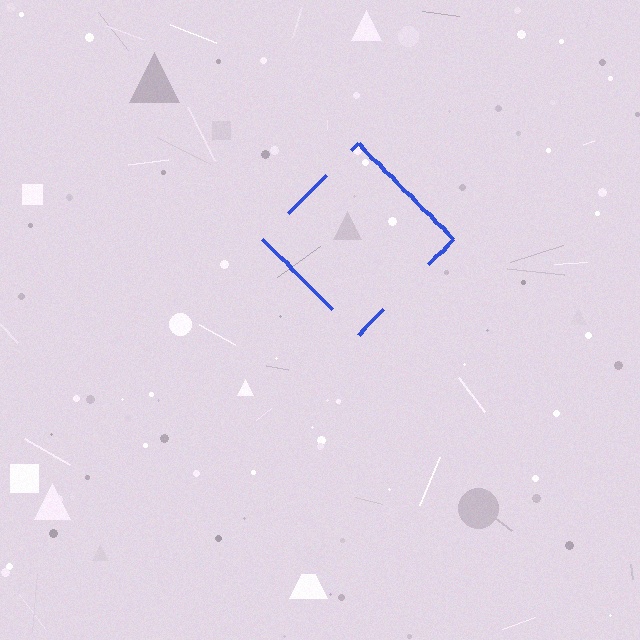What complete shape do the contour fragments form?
The contour fragments form a diamond.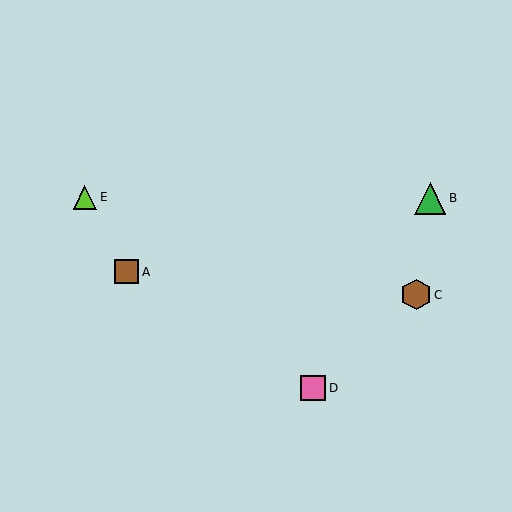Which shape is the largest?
The green triangle (labeled B) is the largest.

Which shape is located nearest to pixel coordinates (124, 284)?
The brown square (labeled A) at (126, 272) is nearest to that location.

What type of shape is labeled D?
Shape D is a pink square.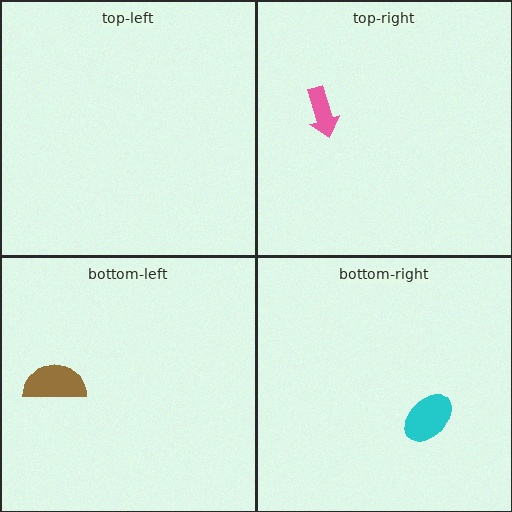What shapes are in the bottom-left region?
The brown semicircle.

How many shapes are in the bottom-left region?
1.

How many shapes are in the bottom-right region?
1.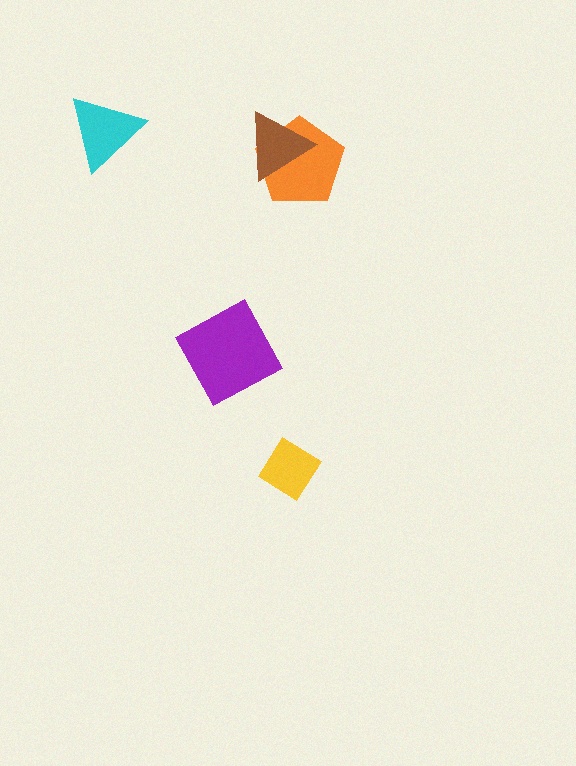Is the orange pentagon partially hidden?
Yes, it is partially covered by another shape.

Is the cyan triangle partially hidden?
No, no other shape covers it.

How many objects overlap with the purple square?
0 objects overlap with the purple square.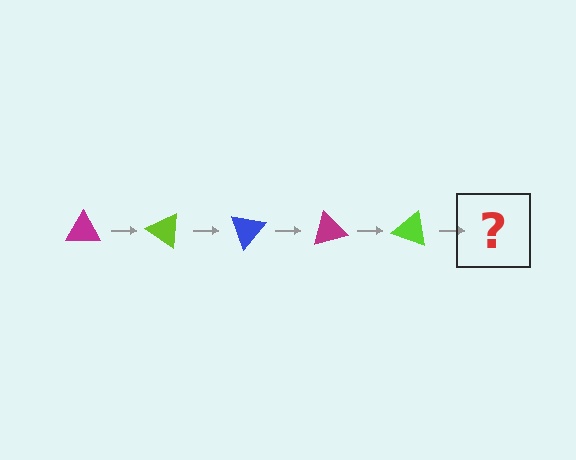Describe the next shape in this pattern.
It should be a blue triangle, rotated 175 degrees from the start.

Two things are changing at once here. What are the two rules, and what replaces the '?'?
The two rules are that it rotates 35 degrees each step and the color cycles through magenta, lime, and blue. The '?' should be a blue triangle, rotated 175 degrees from the start.